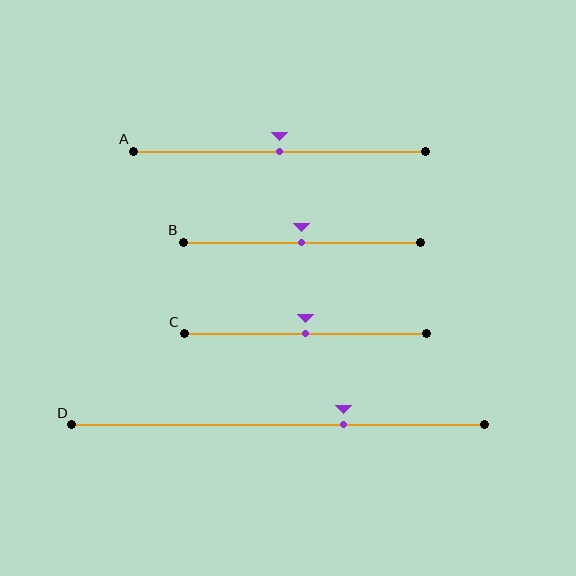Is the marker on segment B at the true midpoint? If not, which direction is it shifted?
Yes, the marker on segment B is at the true midpoint.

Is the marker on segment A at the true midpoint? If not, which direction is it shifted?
Yes, the marker on segment A is at the true midpoint.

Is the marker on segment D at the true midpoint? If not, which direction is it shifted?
No, the marker on segment D is shifted to the right by about 16% of the segment length.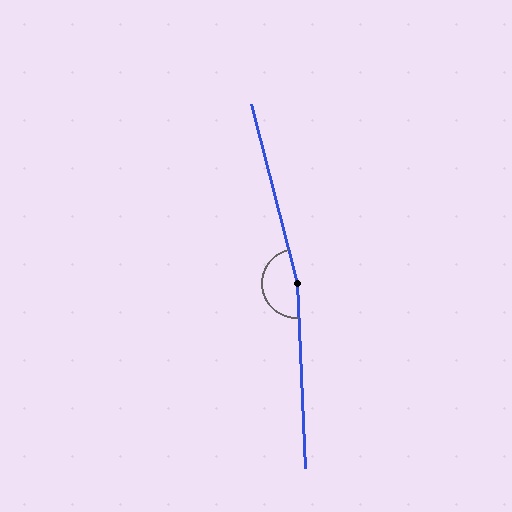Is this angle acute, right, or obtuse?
It is obtuse.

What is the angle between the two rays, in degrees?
Approximately 168 degrees.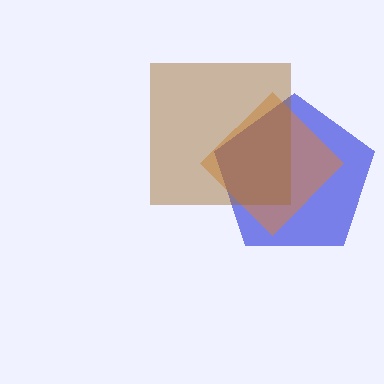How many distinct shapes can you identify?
There are 3 distinct shapes: a blue pentagon, an orange diamond, a brown square.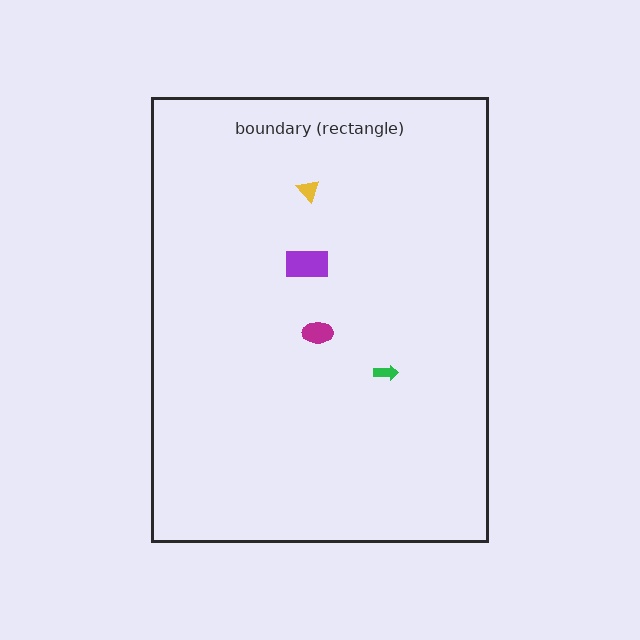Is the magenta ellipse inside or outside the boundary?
Inside.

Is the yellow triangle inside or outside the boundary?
Inside.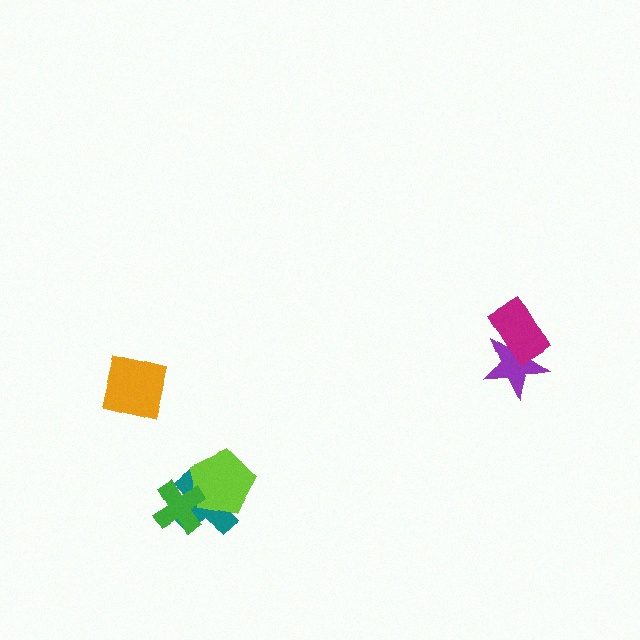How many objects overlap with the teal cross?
2 objects overlap with the teal cross.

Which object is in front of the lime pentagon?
The green cross is in front of the lime pentagon.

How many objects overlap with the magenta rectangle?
1 object overlaps with the magenta rectangle.